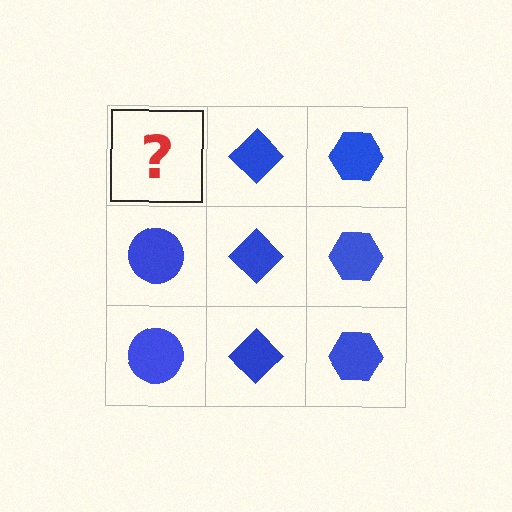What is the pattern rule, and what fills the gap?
The rule is that each column has a consistent shape. The gap should be filled with a blue circle.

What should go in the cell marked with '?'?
The missing cell should contain a blue circle.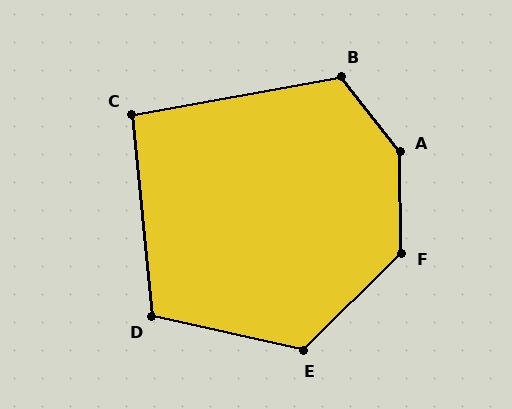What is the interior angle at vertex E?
Approximately 123 degrees (obtuse).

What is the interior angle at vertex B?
Approximately 118 degrees (obtuse).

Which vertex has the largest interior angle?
A, at approximately 143 degrees.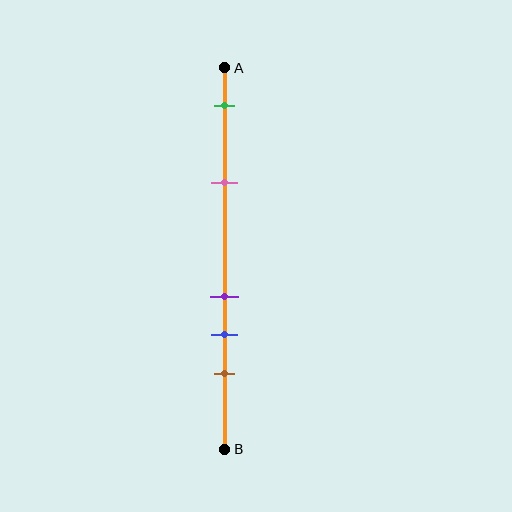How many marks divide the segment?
There are 5 marks dividing the segment.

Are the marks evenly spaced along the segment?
No, the marks are not evenly spaced.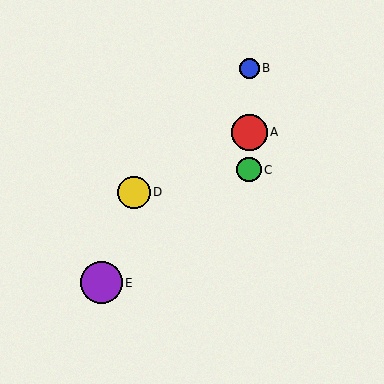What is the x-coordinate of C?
Object C is at x≈249.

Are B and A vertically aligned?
Yes, both are at x≈249.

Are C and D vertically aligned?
No, C is at x≈249 and D is at x≈134.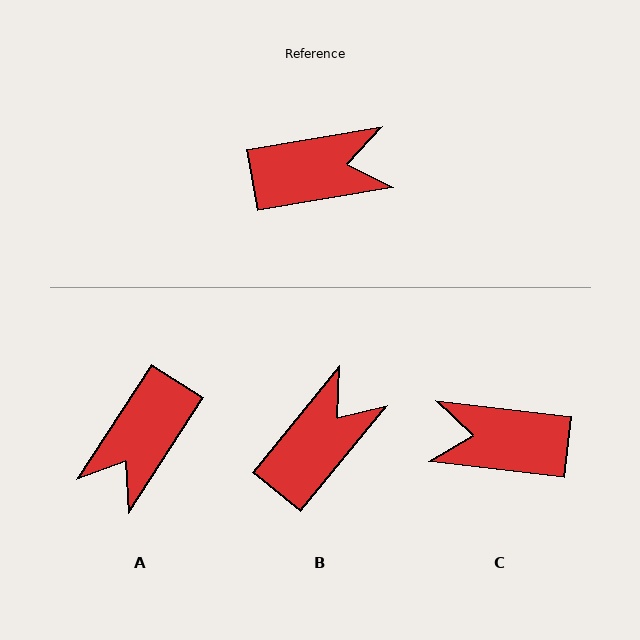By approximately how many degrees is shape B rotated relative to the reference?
Approximately 41 degrees counter-clockwise.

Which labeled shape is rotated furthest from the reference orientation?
C, about 164 degrees away.